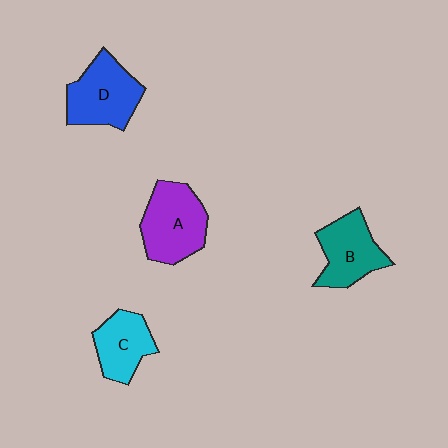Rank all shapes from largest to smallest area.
From largest to smallest: A (purple), D (blue), B (teal), C (cyan).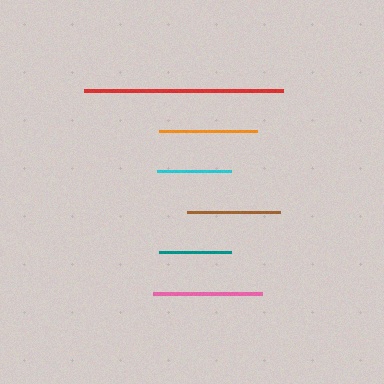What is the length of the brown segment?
The brown segment is approximately 93 pixels long.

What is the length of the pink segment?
The pink segment is approximately 109 pixels long.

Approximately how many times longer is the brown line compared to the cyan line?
The brown line is approximately 1.3 times the length of the cyan line.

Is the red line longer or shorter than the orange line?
The red line is longer than the orange line.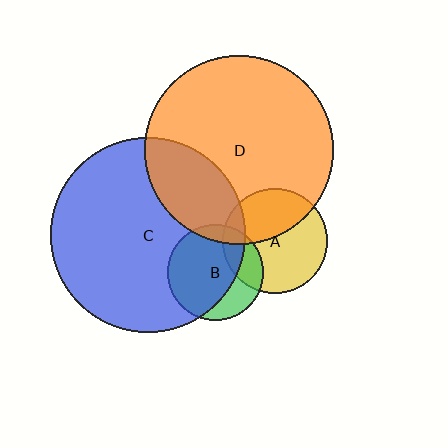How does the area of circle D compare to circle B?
Approximately 3.9 times.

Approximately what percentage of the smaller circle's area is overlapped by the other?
Approximately 25%.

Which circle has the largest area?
Circle C (blue).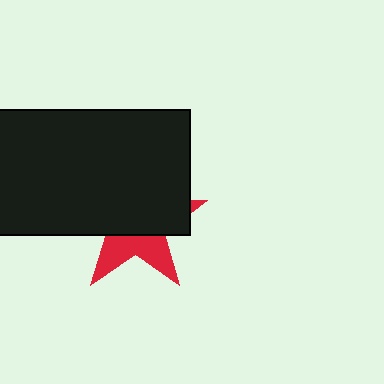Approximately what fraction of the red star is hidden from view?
Roughly 64% of the red star is hidden behind the black rectangle.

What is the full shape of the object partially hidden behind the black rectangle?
The partially hidden object is a red star.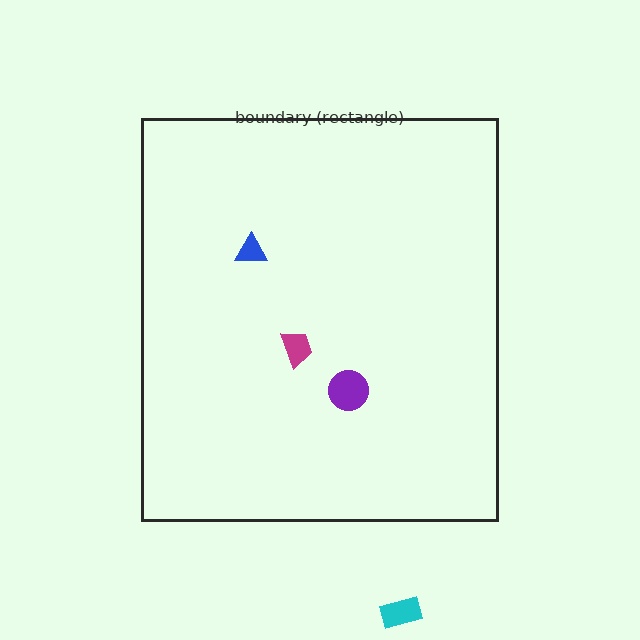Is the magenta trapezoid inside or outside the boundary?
Inside.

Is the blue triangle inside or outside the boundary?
Inside.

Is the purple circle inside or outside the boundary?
Inside.